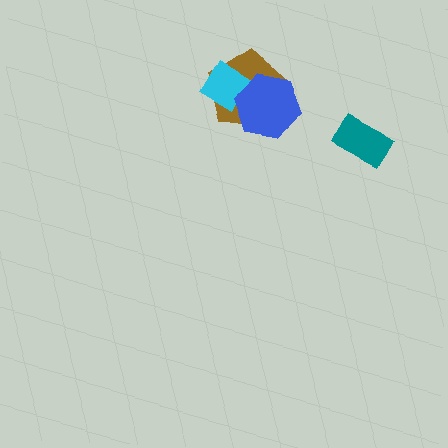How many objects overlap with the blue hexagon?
2 objects overlap with the blue hexagon.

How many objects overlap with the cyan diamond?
2 objects overlap with the cyan diamond.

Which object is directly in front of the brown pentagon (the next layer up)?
The cyan diamond is directly in front of the brown pentagon.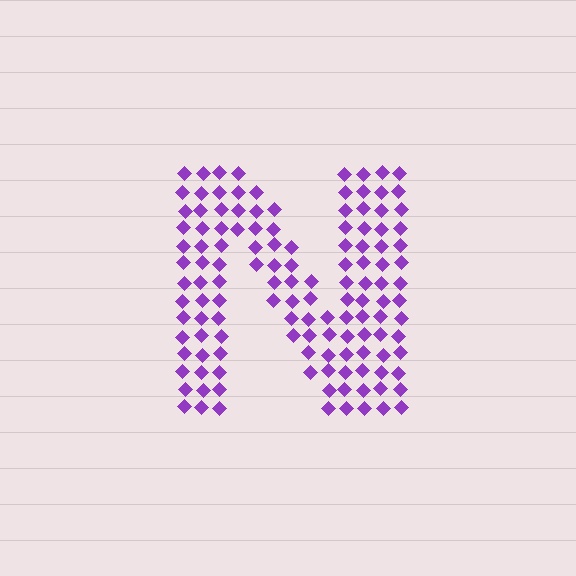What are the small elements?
The small elements are diamonds.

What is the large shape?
The large shape is the letter N.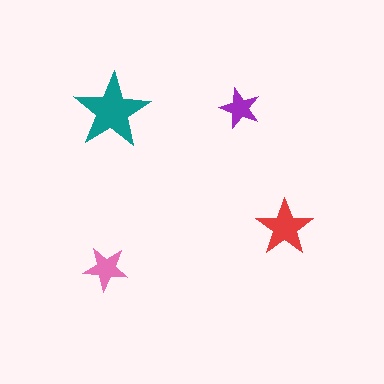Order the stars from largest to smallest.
the teal one, the red one, the pink one, the purple one.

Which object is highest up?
The purple star is topmost.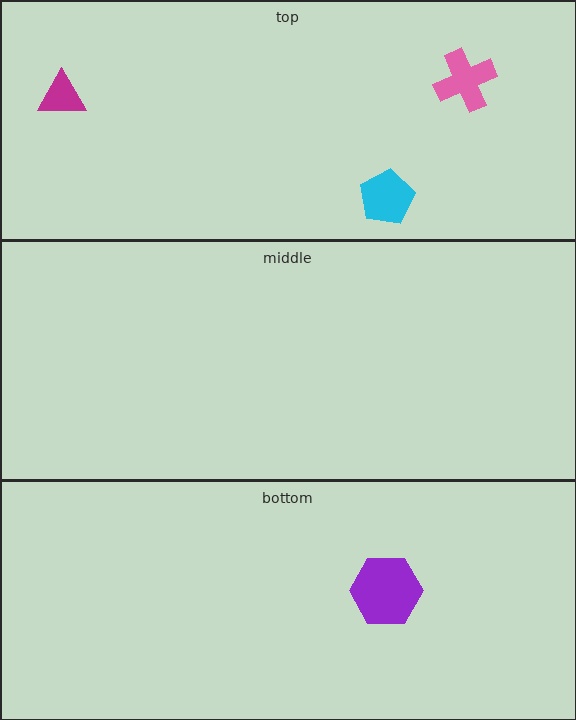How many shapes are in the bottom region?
1.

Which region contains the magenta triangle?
The top region.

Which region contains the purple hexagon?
The bottom region.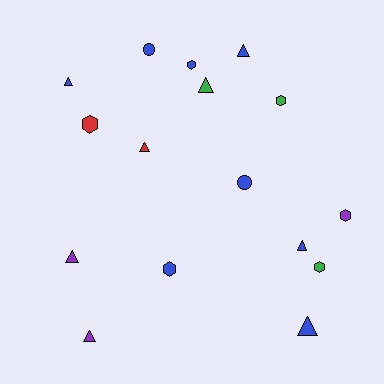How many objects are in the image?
There are 16 objects.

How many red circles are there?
There are no red circles.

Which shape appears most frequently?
Triangle, with 8 objects.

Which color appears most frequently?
Blue, with 8 objects.